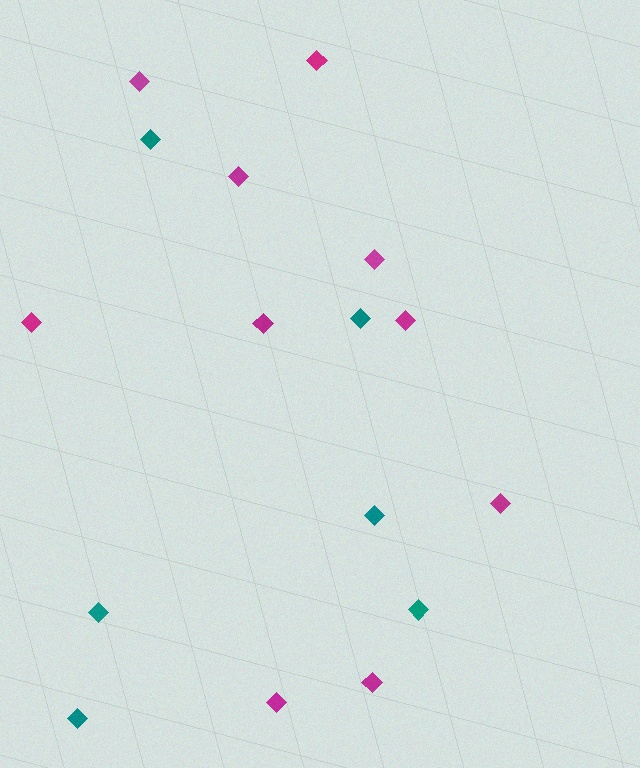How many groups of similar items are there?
There are 2 groups: one group of magenta diamonds (10) and one group of teal diamonds (6).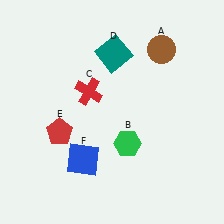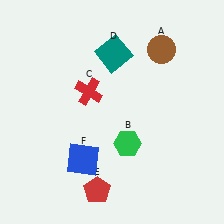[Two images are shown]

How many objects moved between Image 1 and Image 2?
1 object moved between the two images.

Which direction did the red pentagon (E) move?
The red pentagon (E) moved down.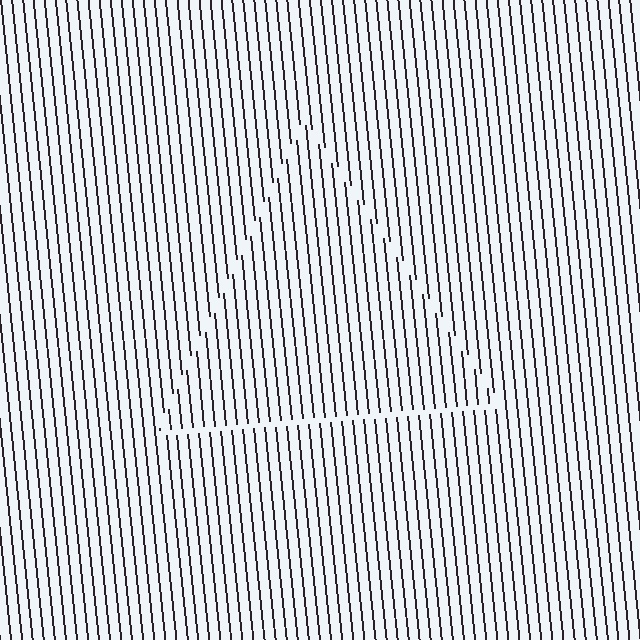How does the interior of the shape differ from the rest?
The interior of the shape contains the same grating, shifted by half a period — the contour is defined by the phase discontinuity where line-ends from the inner and outer gratings abut.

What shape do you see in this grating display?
An illusory triangle. The interior of the shape contains the same grating, shifted by half a period — the contour is defined by the phase discontinuity where line-ends from the inner and outer gratings abut.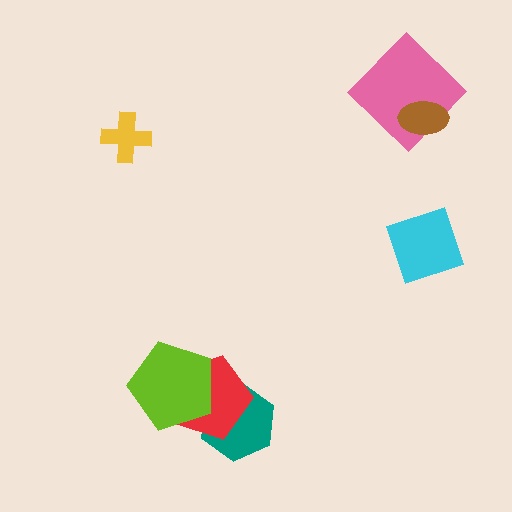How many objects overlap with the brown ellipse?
1 object overlaps with the brown ellipse.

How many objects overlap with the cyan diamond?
0 objects overlap with the cyan diamond.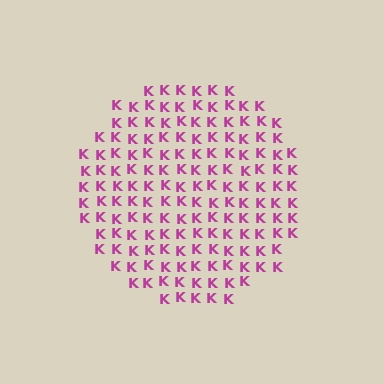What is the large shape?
The large shape is a circle.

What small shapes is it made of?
It is made of small letter K's.